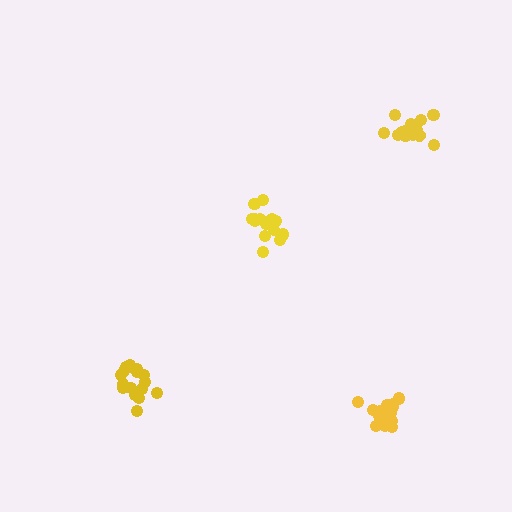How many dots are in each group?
Group 1: 15 dots, Group 2: 17 dots, Group 3: 17 dots, Group 4: 21 dots (70 total).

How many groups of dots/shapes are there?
There are 4 groups.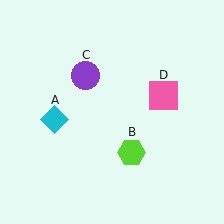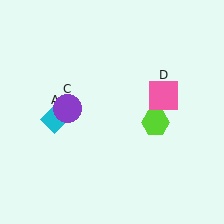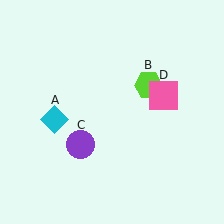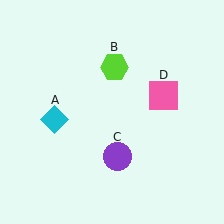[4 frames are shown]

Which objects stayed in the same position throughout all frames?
Cyan diamond (object A) and pink square (object D) remained stationary.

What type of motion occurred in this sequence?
The lime hexagon (object B), purple circle (object C) rotated counterclockwise around the center of the scene.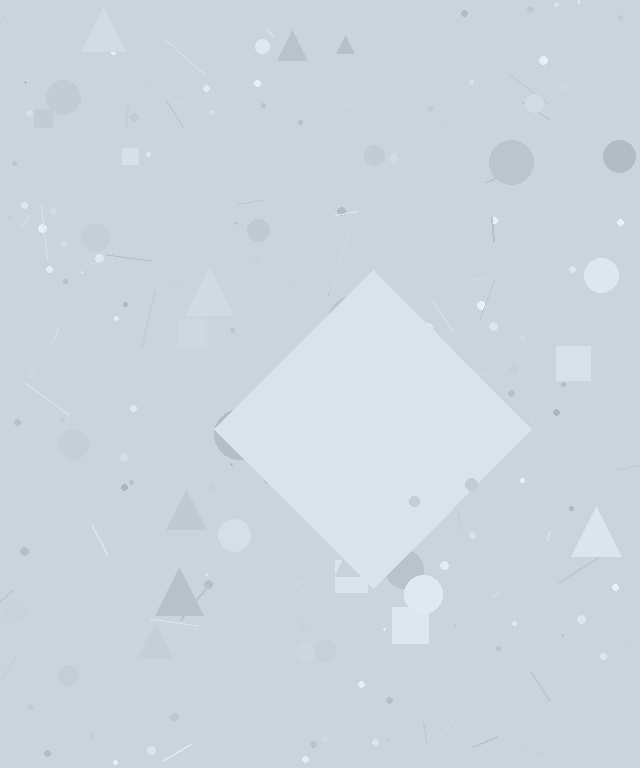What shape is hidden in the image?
A diamond is hidden in the image.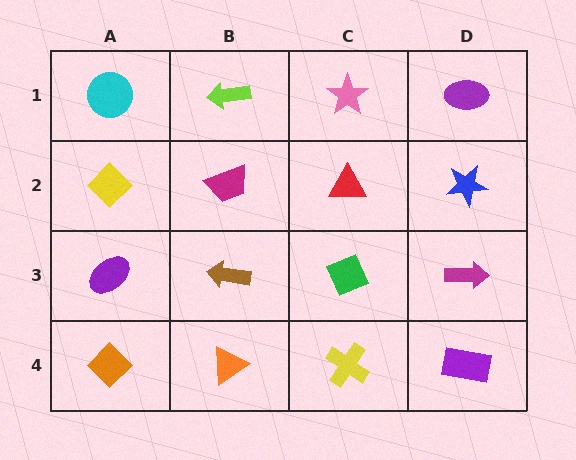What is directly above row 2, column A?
A cyan circle.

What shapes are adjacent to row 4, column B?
A brown arrow (row 3, column B), an orange diamond (row 4, column A), a yellow cross (row 4, column C).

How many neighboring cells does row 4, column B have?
3.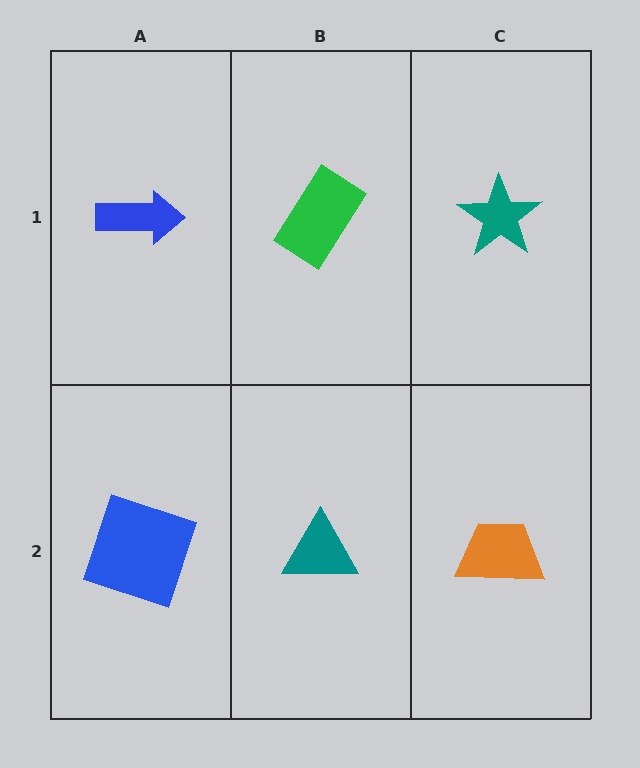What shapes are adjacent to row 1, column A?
A blue square (row 2, column A), a green rectangle (row 1, column B).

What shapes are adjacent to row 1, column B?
A teal triangle (row 2, column B), a blue arrow (row 1, column A), a teal star (row 1, column C).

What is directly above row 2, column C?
A teal star.